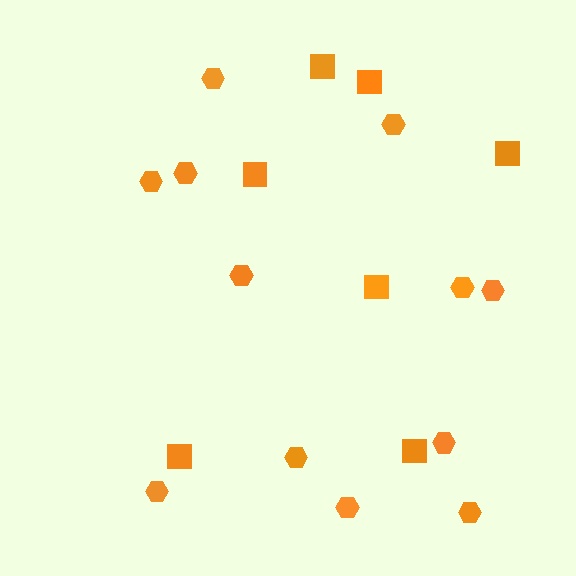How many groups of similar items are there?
There are 2 groups: one group of squares (7) and one group of hexagons (12).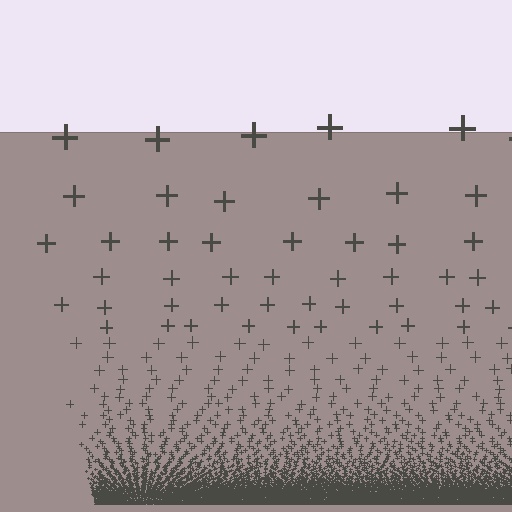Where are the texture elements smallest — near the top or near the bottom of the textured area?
Near the bottom.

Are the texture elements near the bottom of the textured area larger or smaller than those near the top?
Smaller. The gradient is inverted — elements near the bottom are smaller and denser.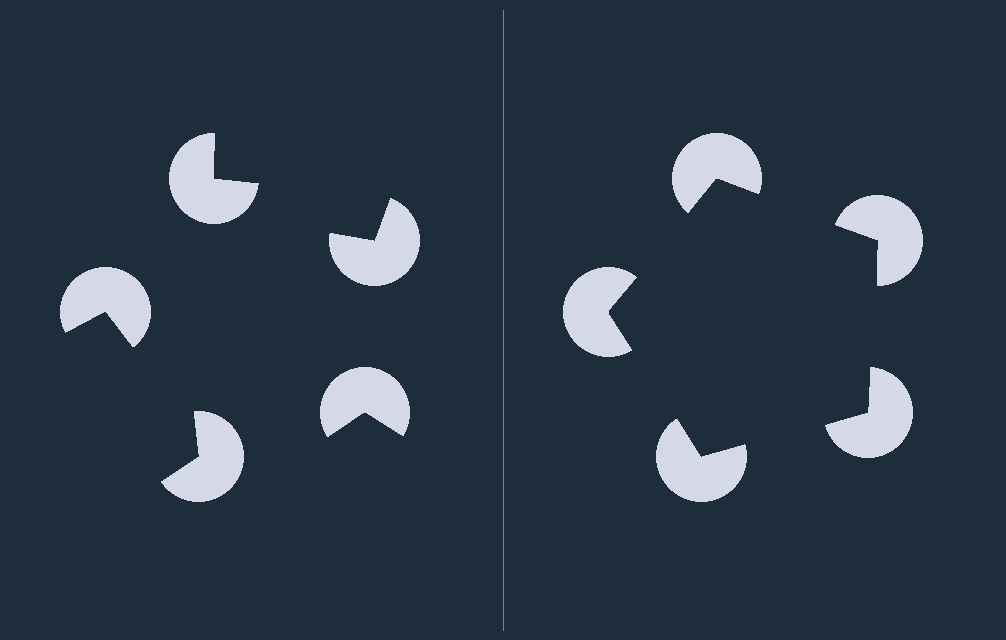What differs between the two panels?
The pac-man discs are positioned identically on both sides; only the wedge orientations differ. On the right they align to a pentagon; on the left they are misaligned.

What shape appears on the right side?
An illusory pentagon.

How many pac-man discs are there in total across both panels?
10 — 5 on each side.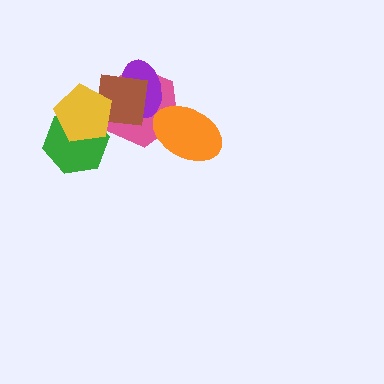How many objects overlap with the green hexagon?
1 object overlaps with the green hexagon.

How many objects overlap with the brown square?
3 objects overlap with the brown square.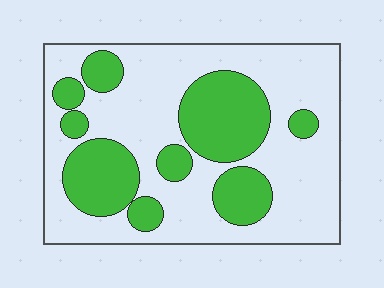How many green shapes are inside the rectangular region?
9.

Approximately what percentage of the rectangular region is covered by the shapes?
Approximately 35%.